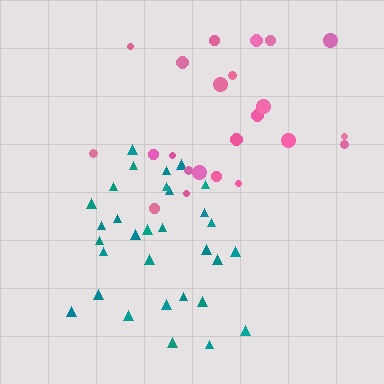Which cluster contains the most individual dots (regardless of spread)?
Teal (31).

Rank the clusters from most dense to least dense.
teal, pink.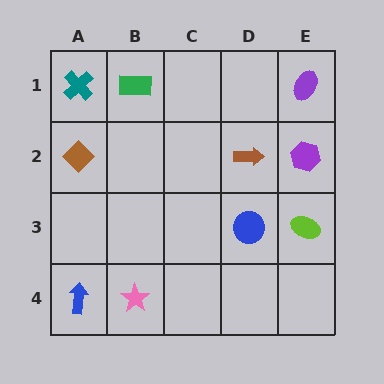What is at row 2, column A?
A brown diamond.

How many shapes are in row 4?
2 shapes.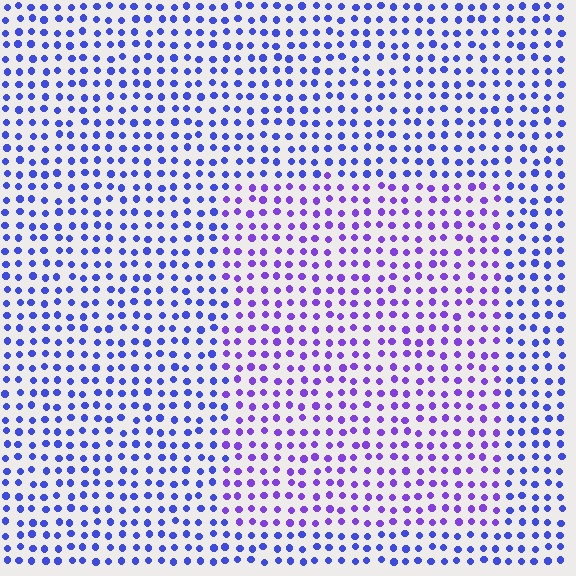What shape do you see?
I see a rectangle.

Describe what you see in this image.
The image is filled with small blue elements in a uniform arrangement. A rectangle-shaped region is visible where the elements are tinted to a slightly different hue, forming a subtle color boundary.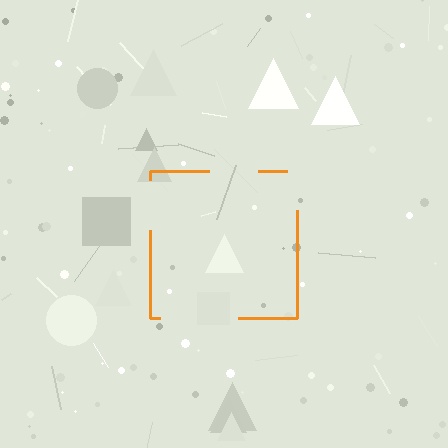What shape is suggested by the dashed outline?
The dashed outline suggests a square.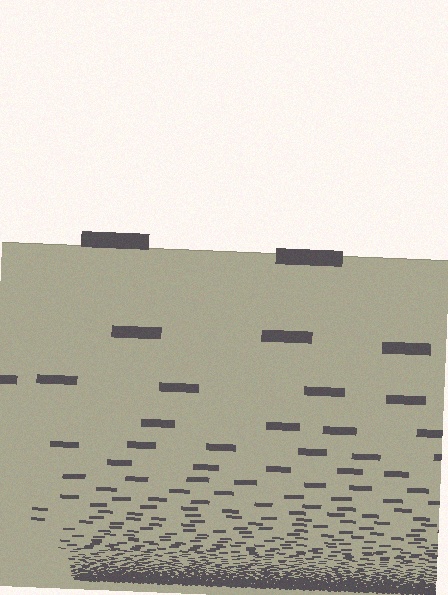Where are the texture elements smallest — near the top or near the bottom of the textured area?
Near the bottom.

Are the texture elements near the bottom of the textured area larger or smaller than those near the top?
Smaller. The gradient is inverted — elements near the bottom are smaller and denser.